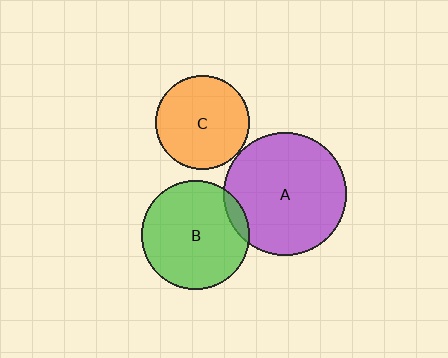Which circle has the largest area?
Circle A (purple).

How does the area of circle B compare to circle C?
Approximately 1.3 times.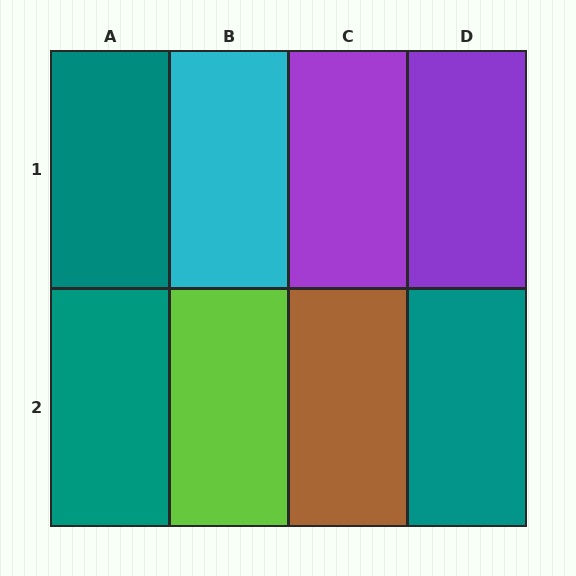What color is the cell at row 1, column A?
Teal.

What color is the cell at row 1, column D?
Purple.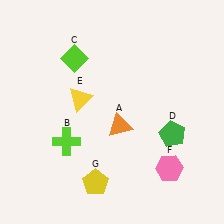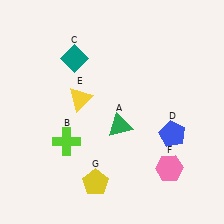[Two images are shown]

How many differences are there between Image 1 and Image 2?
There are 3 differences between the two images.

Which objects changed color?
A changed from orange to green. C changed from lime to teal. D changed from green to blue.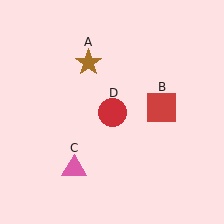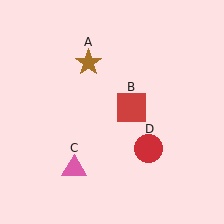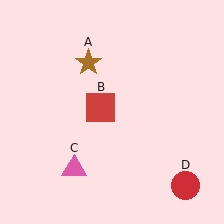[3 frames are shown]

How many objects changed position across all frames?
2 objects changed position: red square (object B), red circle (object D).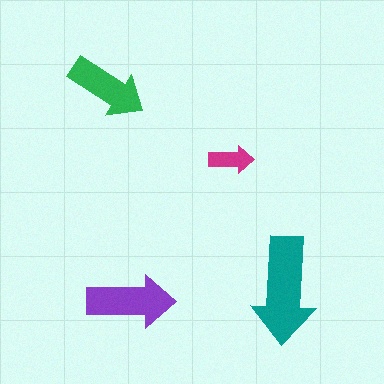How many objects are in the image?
There are 4 objects in the image.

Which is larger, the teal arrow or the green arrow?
The teal one.